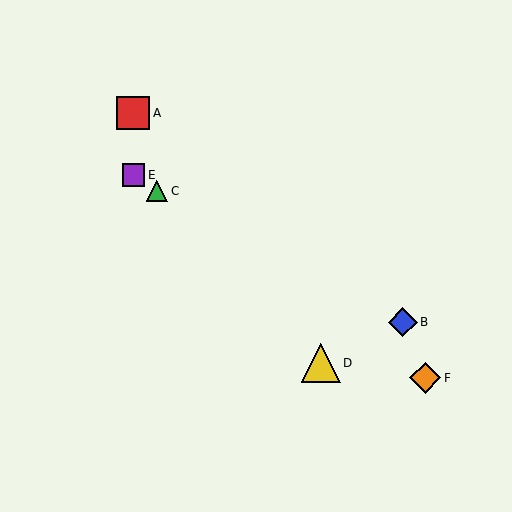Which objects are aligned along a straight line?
Objects C, E, F are aligned along a straight line.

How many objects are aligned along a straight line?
3 objects (C, E, F) are aligned along a straight line.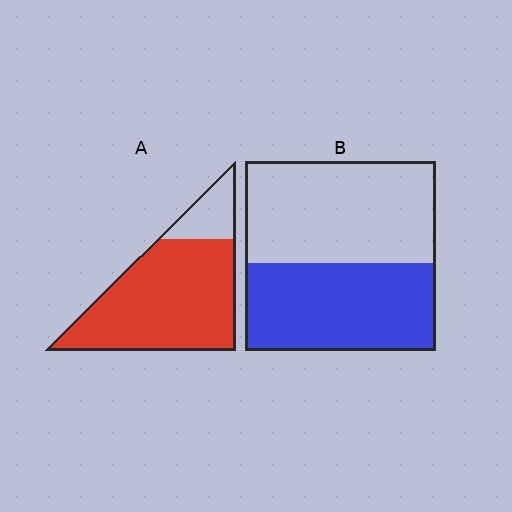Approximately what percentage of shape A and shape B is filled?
A is approximately 85% and B is approximately 45%.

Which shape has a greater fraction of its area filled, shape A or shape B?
Shape A.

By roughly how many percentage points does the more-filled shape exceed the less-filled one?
By roughly 35 percentage points (A over B).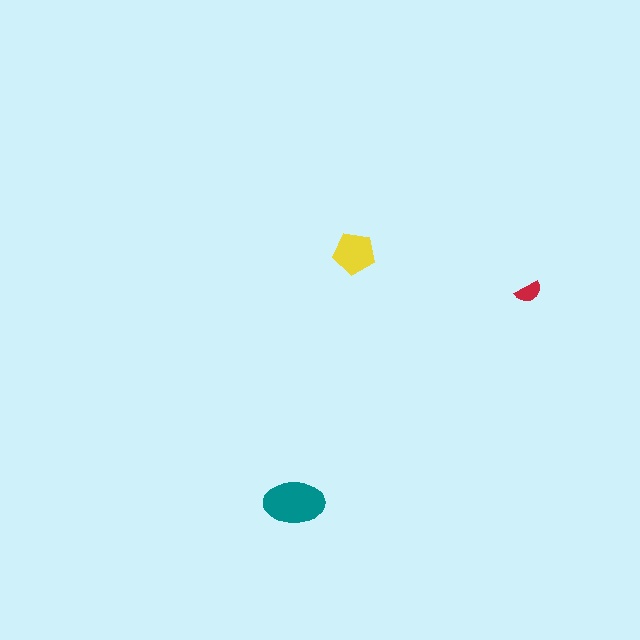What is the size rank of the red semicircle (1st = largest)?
3rd.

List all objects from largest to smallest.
The teal ellipse, the yellow pentagon, the red semicircle.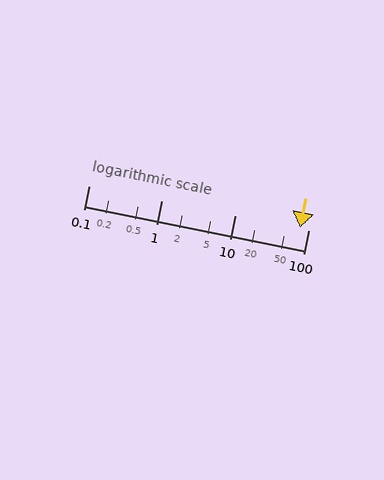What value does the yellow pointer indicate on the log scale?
The pointer indicates approximately 77.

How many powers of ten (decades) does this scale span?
The scale spans 3 decades, from 0.1 to 100.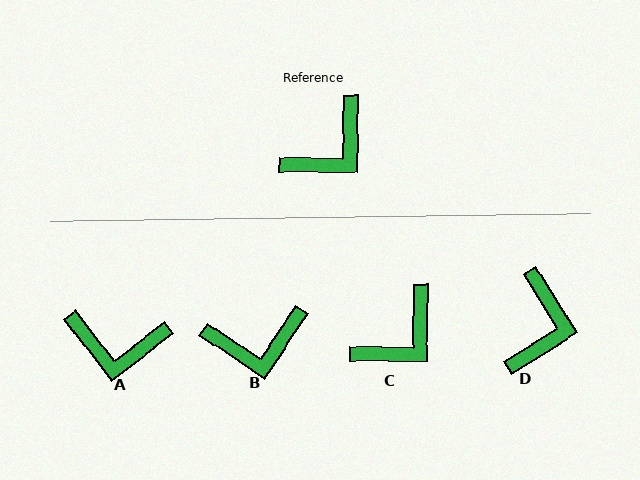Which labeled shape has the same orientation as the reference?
C.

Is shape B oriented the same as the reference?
No, it is off by about 33 degrees.